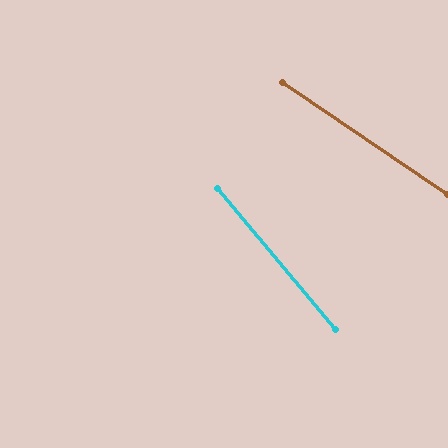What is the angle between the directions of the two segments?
Approximately 16 degrees.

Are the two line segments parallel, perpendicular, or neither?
Neither parallel nor perpendicular — they differ by about 16°.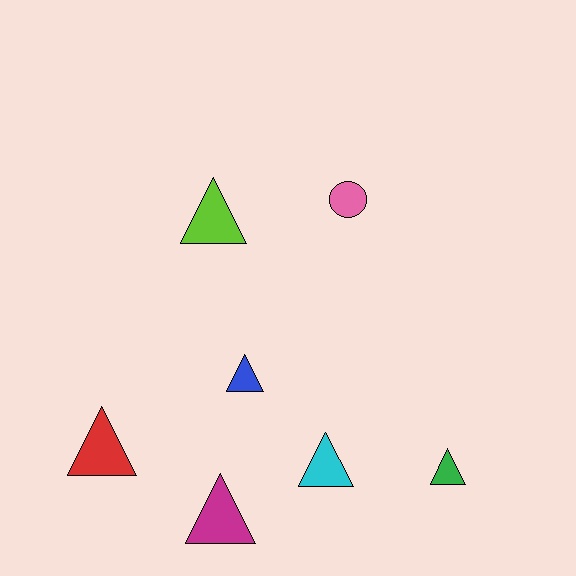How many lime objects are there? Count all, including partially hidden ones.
There is 1 lime object.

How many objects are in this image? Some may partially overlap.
There are 7 objects.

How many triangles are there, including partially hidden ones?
There are 6 triangles.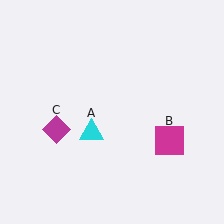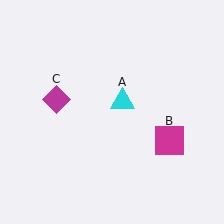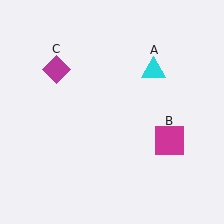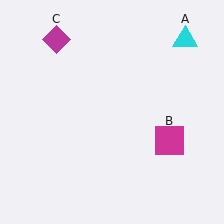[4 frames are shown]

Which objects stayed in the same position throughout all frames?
Magenta square (object B) remained stationary.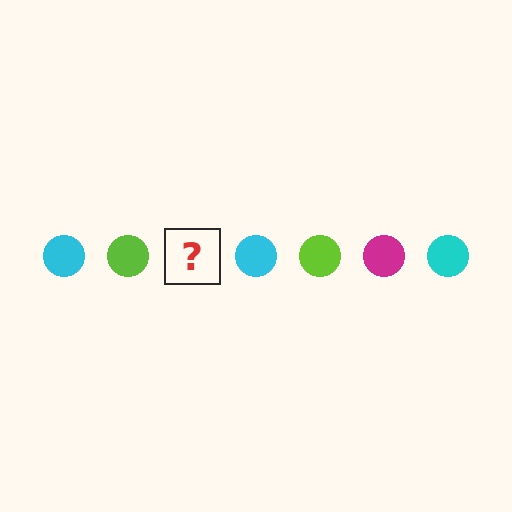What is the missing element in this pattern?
The missing element is a magenta circle.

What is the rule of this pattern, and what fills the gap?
The rule is that the pattern cycles through cyan, lime, magenta circles. The gap should be filled with a magenta circle.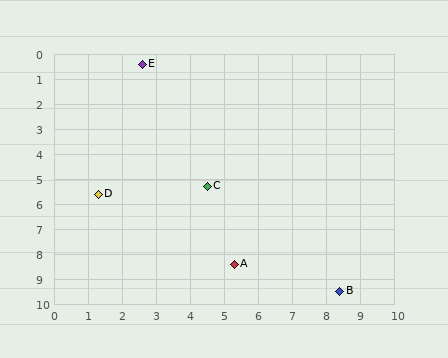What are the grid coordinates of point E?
Point E is at approximately (2.6, 0.4).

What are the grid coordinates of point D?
Point D is at approximately (1.3, 5.6).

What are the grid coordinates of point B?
Point B is at approximately (8.4, 9.5).